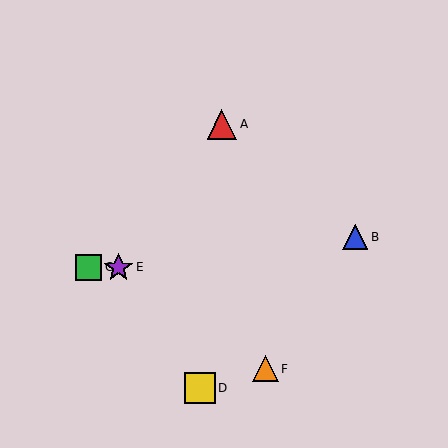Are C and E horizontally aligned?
Yes, both are at y≈267.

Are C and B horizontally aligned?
No, C is at y≈267 and B is at y≈237.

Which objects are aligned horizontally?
Objects C, E are aligned horizontally.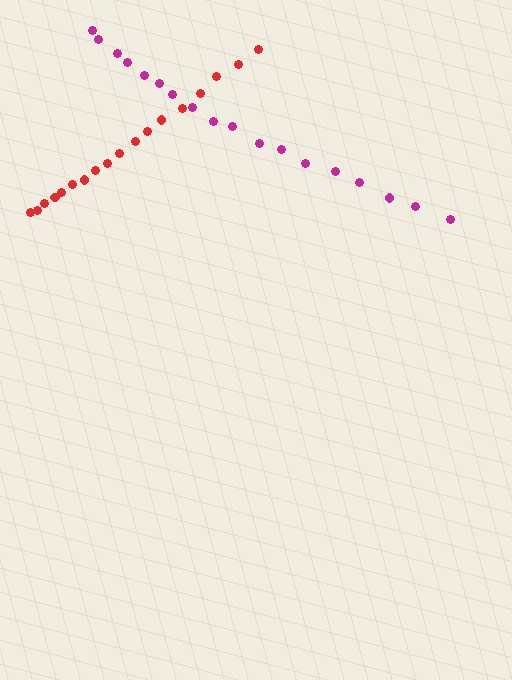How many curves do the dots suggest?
There are 2 distinct paths.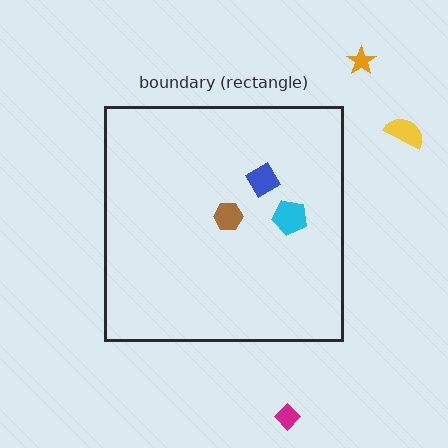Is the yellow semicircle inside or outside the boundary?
Outside.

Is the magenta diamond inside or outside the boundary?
Outside.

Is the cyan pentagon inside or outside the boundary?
Inside.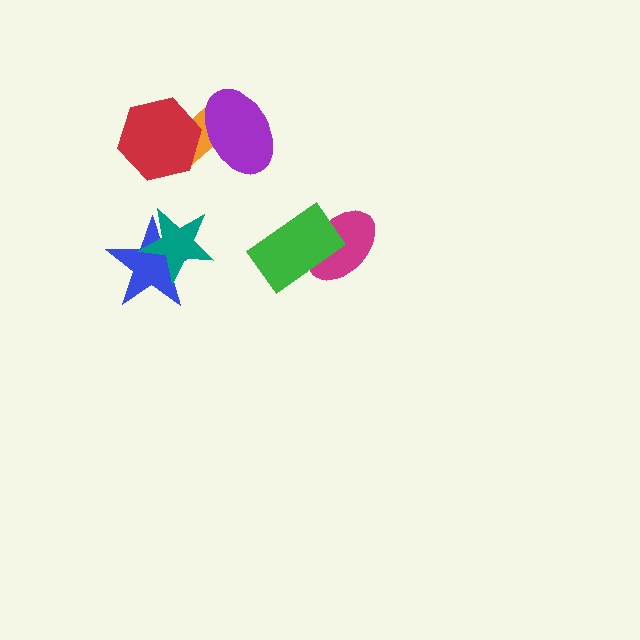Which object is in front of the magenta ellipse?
The green rectangle is in front of the magenta ellipse.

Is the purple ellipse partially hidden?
Yes, it is partially covered by another shape.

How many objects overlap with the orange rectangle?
2 objects overlap with the orange rectangle.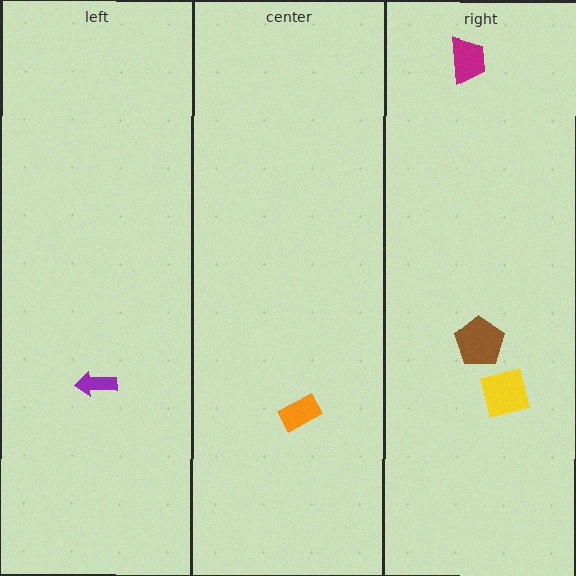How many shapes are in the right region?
3.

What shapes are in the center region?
The orange rectangle.